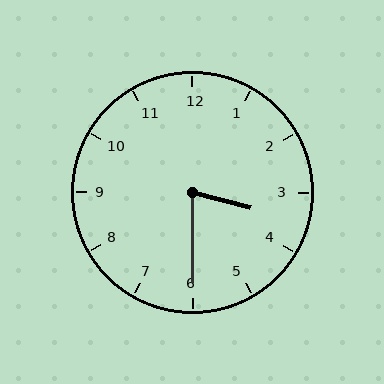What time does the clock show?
3:30.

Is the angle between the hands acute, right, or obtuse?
It is acute.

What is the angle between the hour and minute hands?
Approximately 75 degrees.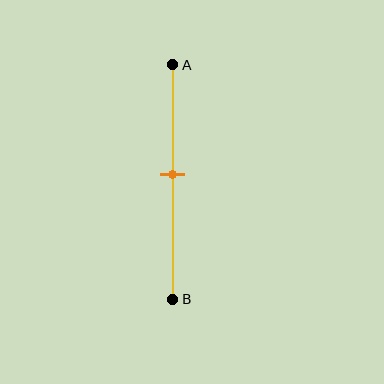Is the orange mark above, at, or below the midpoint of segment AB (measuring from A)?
The orange mark is above the midpoint of segment AB.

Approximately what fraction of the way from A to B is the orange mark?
The orange mark is approximately 45% of the way from A to B.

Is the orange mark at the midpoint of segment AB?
No, the mark is at about 45% from A, not at the 50% midpoint.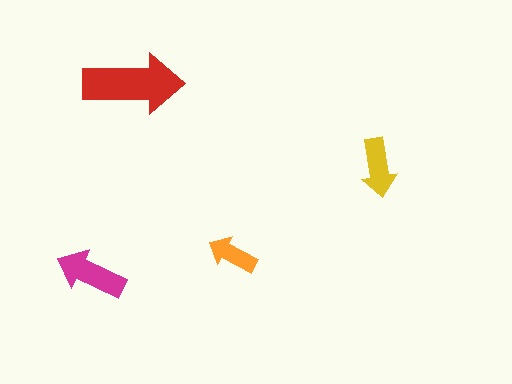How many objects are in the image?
There are 4 objects in the image.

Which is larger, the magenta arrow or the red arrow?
The red one.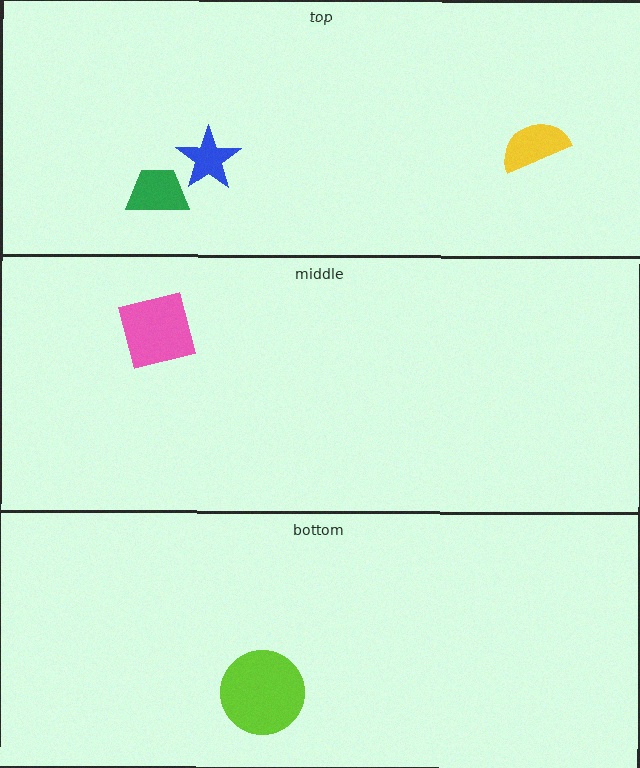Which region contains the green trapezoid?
The top region.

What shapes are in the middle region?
The pink square.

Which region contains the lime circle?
The bottom region.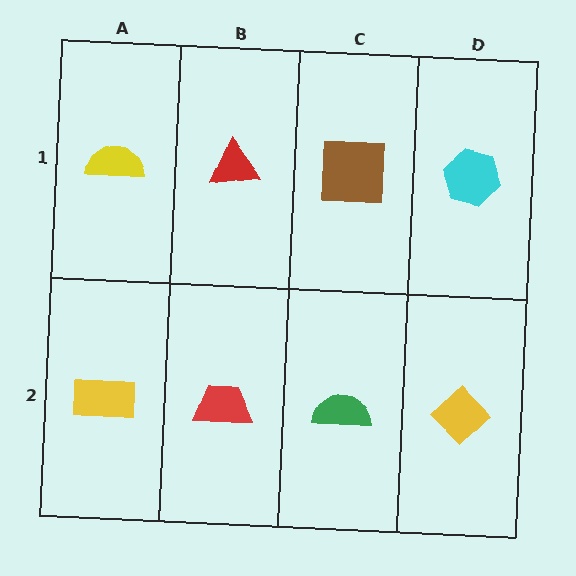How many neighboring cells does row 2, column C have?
3.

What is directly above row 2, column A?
A yellow semicircle.